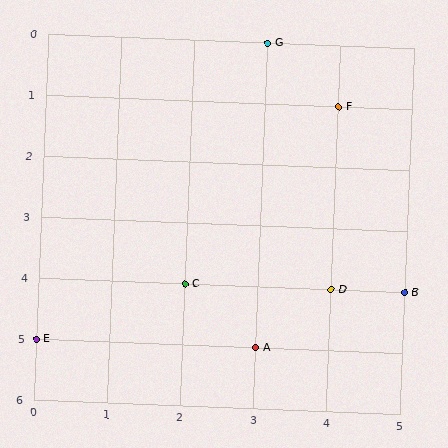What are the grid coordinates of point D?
Point D is at grid coordinates (4, 4).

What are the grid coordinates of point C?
Point C is at grid coordinates (2, 4).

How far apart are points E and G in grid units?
Points E and G are 3 columns and 5 rows apart (about 5.8 grid units diagonally).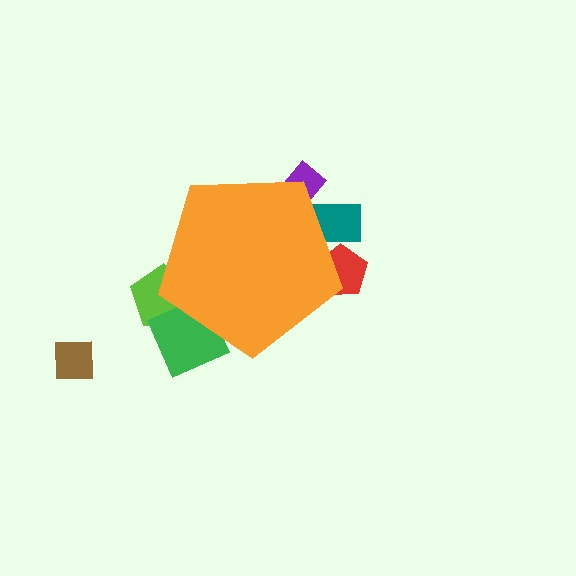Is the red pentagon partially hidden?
Yes, the red pentagon is partially hidden behind the orange pentagon.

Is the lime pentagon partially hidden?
Yes, the lime pentagon is partially hidden behind the orange pentagon.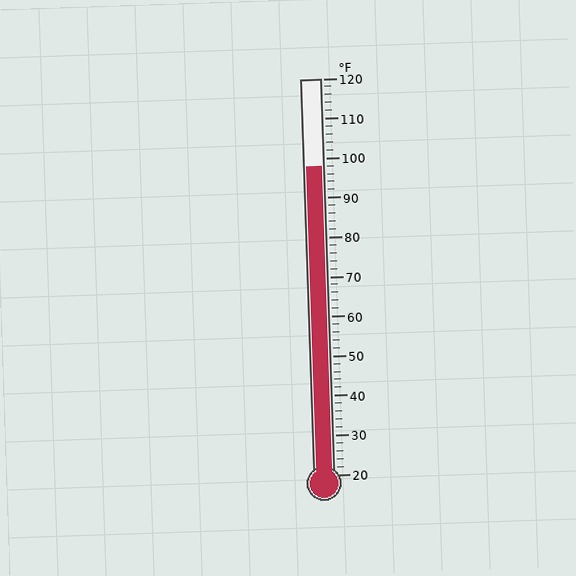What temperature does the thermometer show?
The thermometer shows approximately 98°F.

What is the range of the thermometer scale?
The thermometer scale ranges from 20°F to 120°F.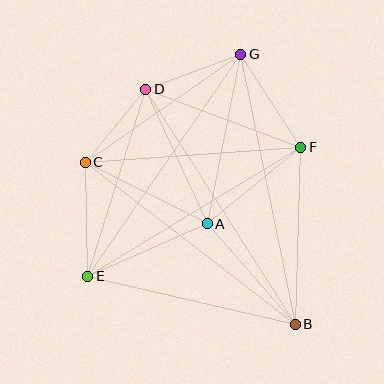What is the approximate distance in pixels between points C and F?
The distance between C and F is approximately 216 pixels.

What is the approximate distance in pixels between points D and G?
The distance between D and G is approximately 101 pixels.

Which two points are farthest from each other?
Points B and D are farthest from each other.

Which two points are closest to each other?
Points C and D are closest to each other.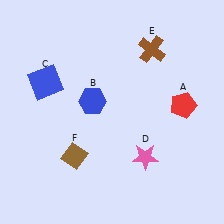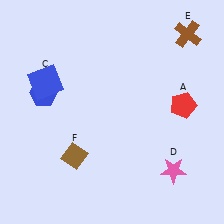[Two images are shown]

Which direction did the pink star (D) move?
The pink star (D) moved right.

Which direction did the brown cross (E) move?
The brown cross (E) moved right.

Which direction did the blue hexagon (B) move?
The blue hexagon (B) moved left.